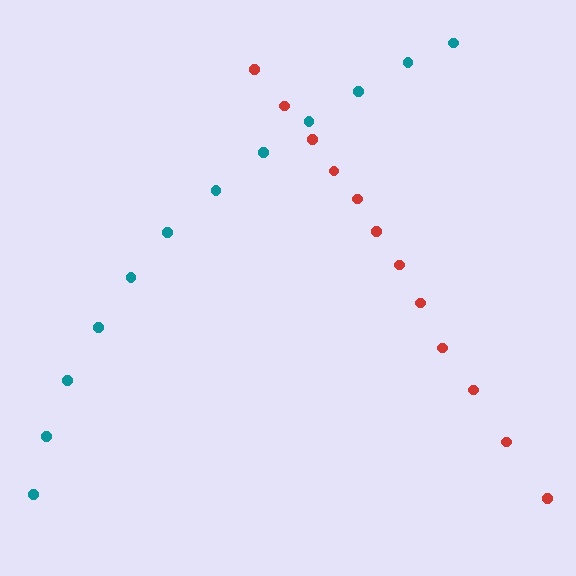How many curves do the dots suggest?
There are 2 distinct paths.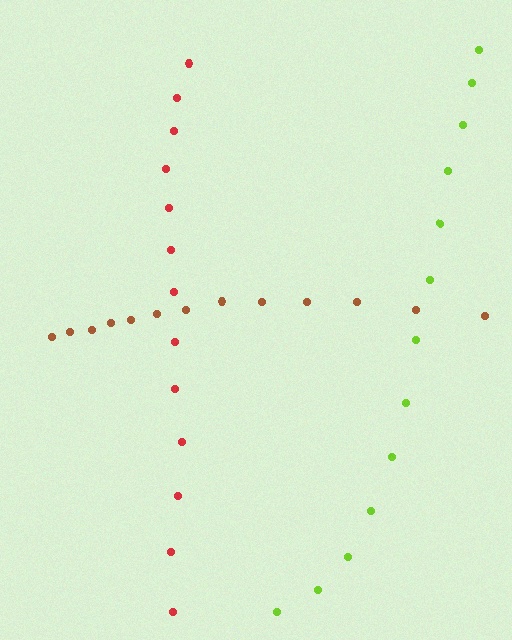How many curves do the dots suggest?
There are 3 distinct paths.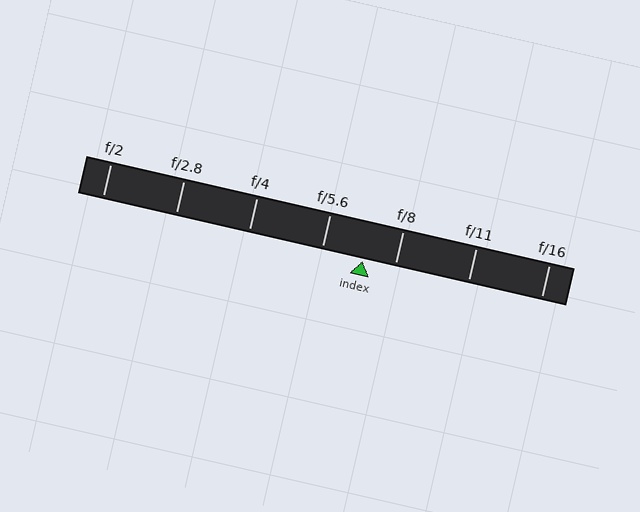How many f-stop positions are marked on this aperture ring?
There are 7 f-stop positions marked.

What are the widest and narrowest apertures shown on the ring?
The widest aperture shown is f/2 and the narrowest is f/16.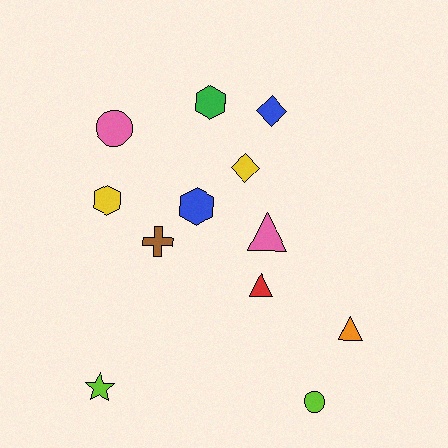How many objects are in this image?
There are 12 objects.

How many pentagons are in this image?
There are no pentagons.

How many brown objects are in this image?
There is 1 brown object.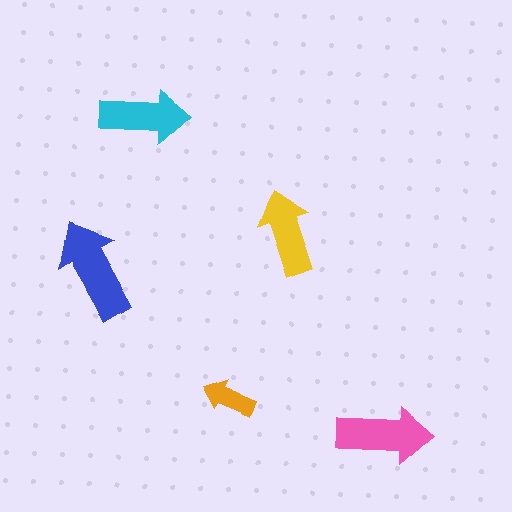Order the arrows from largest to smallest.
the blue one, the pink one, the cyan one, the yellow one, the orange one.